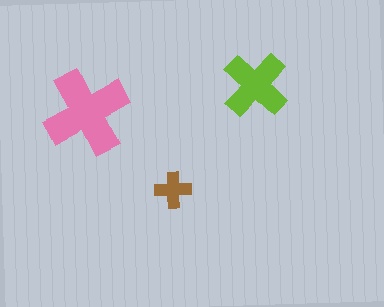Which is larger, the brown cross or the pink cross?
The pink one.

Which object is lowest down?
The brown cross is bottommost.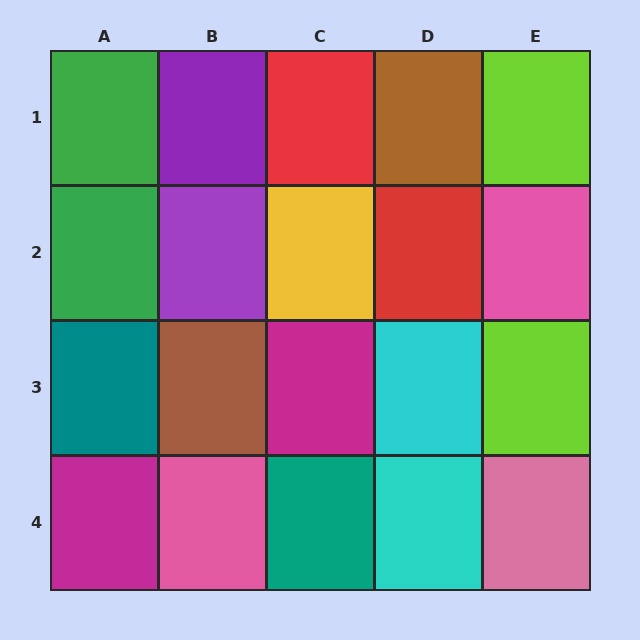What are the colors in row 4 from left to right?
Magenta, pink, teal, cyan, pink.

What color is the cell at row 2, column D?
Red.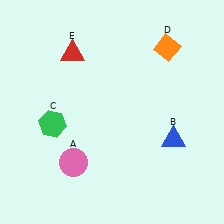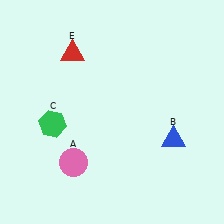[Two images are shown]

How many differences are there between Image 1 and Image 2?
There is 1 difference between the two images.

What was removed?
The orange diamond (D) was removed in Image 2.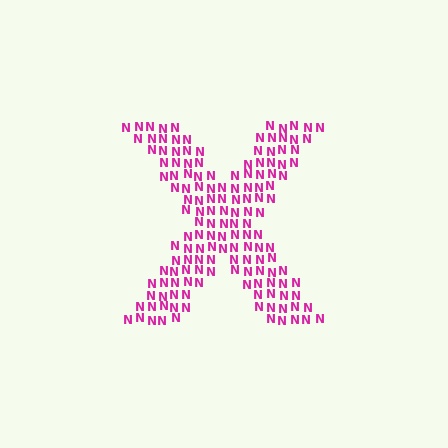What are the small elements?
The small elements are letter N's.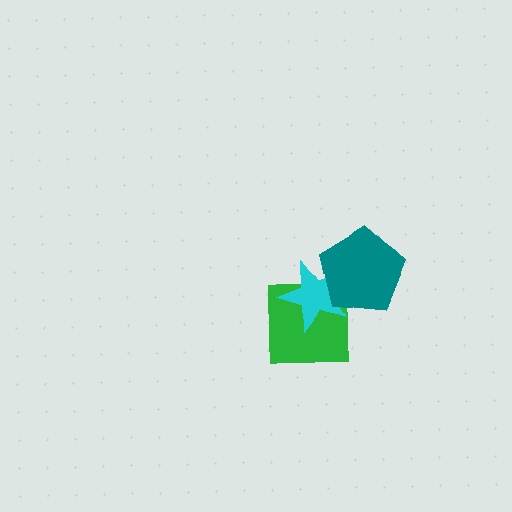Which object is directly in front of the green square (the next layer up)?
The cyan star is directly in front of the green square.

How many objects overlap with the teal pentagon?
2 objects overlap with the teal pentagon.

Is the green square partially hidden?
Yes, it is partially covered by another shape.